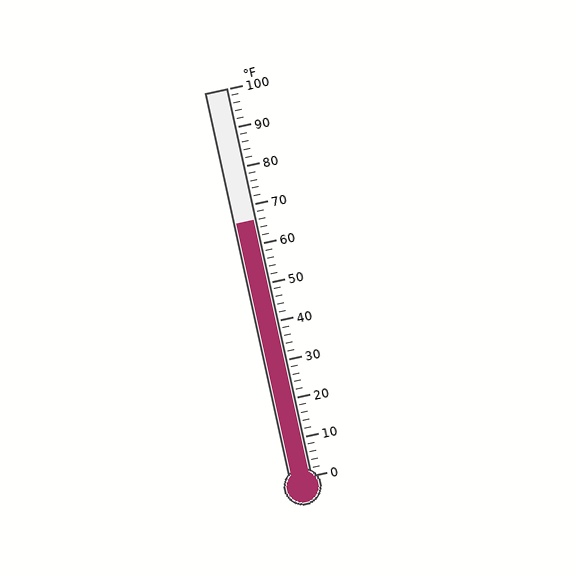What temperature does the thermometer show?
The thermometer shows approximately 66°F.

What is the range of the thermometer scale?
The thermometer scale ranges from 0°F to 100°F.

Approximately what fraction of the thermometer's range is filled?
The thermometer is filled to approximately 65% of its range.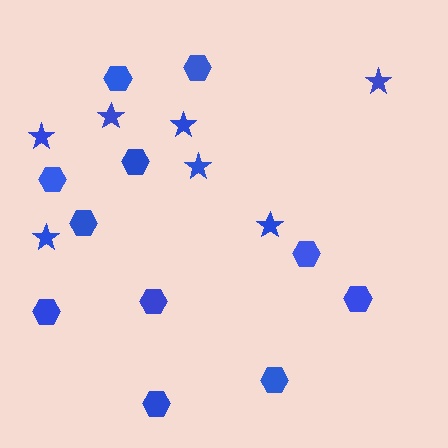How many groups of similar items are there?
There are 2 groups: one group of stars (7) and one group of hexagons (11).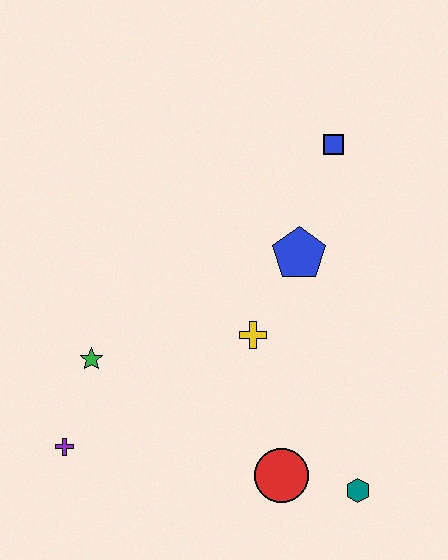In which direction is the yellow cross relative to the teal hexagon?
The yellow cross is above the teal hexagon.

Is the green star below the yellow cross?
Yes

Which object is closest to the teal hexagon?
The red circle is closest to the teal hexagon.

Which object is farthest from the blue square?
The purple cross is farthest from the blue square.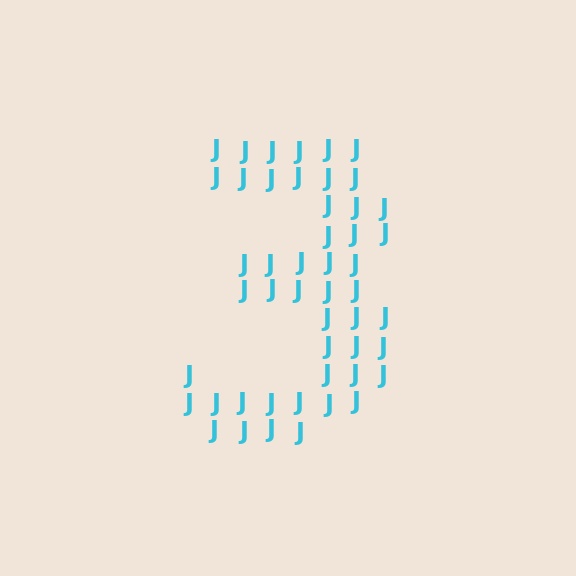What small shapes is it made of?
It is made of small letter J's.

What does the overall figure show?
The overall figure shows the digit 3.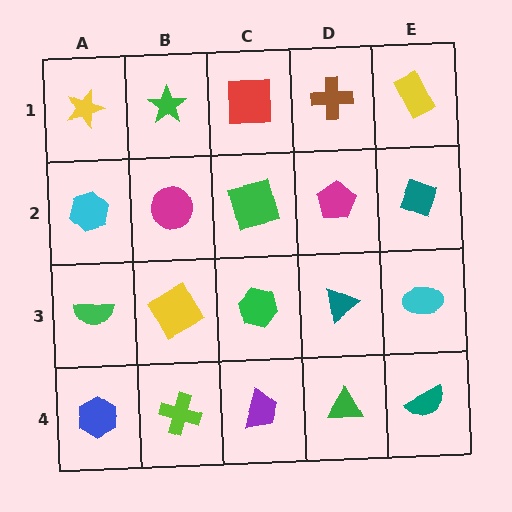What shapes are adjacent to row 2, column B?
A green star (row 1, column B), a yellow square (row 3, column B), a cyan hexagon (row 2, column A), a green square (row 2, column C).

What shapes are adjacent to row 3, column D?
A magenta pentagon (row 2, column D), a green triangle (row 4, column D), a green hexagon (row 3, column C), a cyan ellipse (row 3, column E).